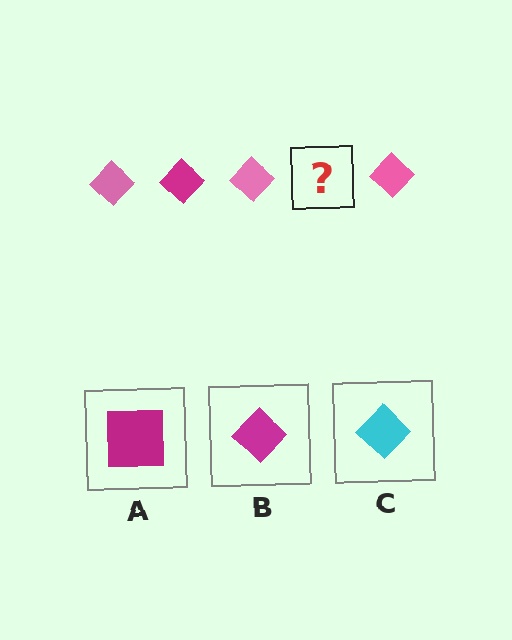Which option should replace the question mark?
Option B.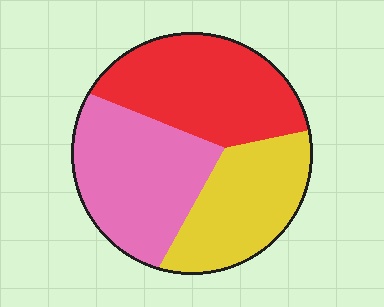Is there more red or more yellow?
Red.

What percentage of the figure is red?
Red covers about 35% of the figure.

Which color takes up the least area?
Yellow, at roughly 30%.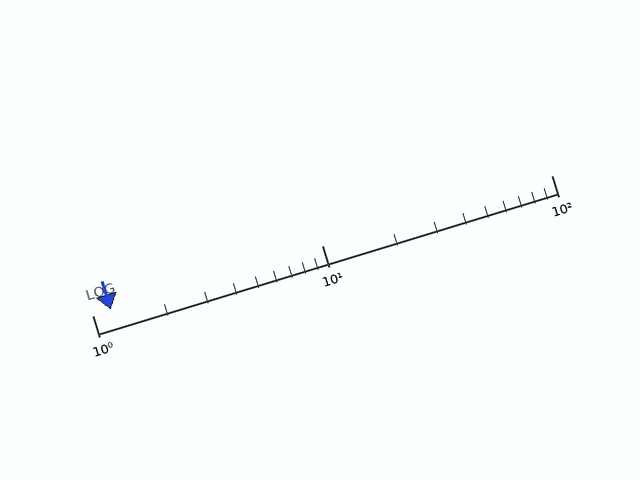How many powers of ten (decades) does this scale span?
The scale spans 2 decades, from 1 to 100.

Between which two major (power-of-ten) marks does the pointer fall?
The pointer is between 1 and 10.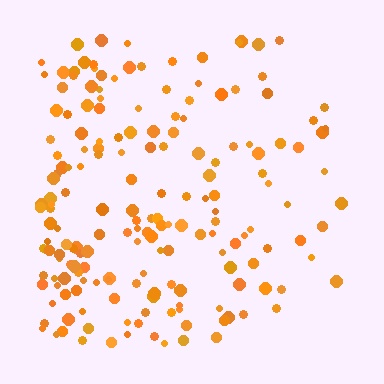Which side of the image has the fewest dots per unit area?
The right.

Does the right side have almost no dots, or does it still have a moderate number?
Still a moderate number, just noticeably fewer than the left.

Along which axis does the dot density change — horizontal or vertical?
Horizontal.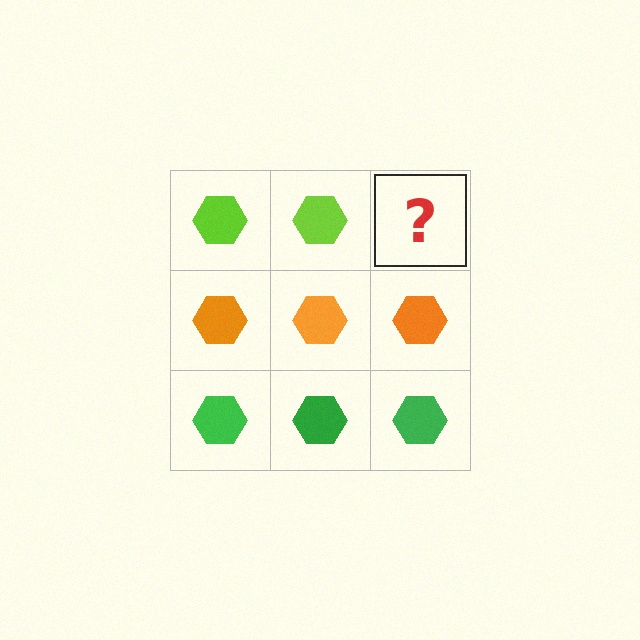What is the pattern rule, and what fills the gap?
The rule is that each row has a consistent color. The gap should be filled with a lime hexagon.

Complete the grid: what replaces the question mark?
The question mark should be replaced with a lime hexagon.